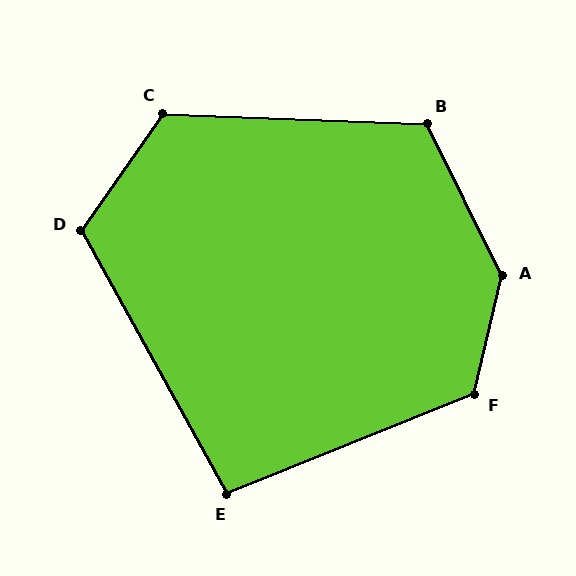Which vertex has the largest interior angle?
A, at approximately 140 degrees.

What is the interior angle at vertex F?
Approximately 125 degrees (obtuse).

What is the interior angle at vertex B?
Approximately 119 degrees (obtuse).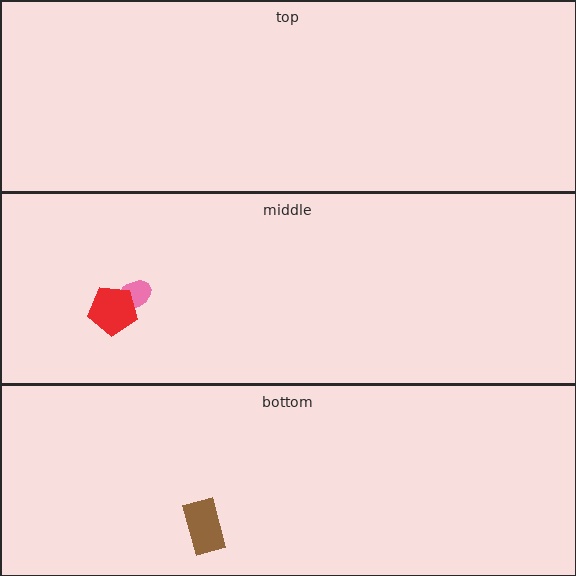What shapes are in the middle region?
The pink ellipse, the red pentagon.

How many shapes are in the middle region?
2.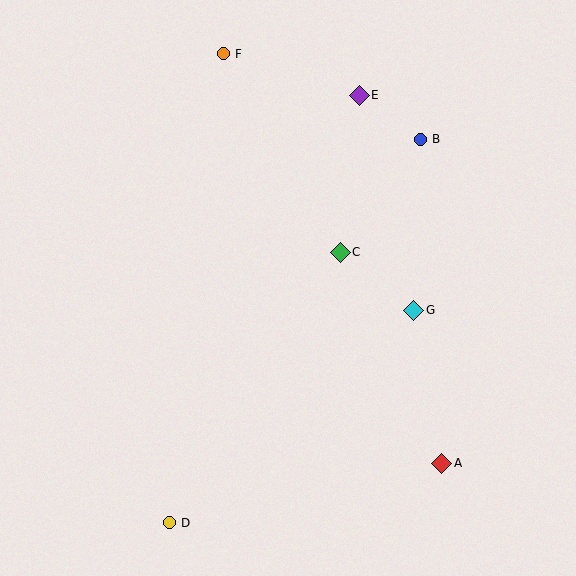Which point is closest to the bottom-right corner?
Point A is closest to the bottom-right corner.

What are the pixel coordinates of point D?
Point D is at (169, 523).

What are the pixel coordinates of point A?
Point A is at (442, 463).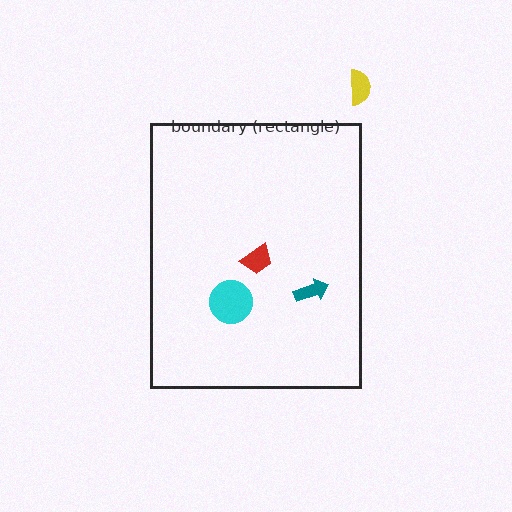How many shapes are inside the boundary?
3 inside, 1 outside.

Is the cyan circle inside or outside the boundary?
Inside.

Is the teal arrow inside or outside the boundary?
Inside.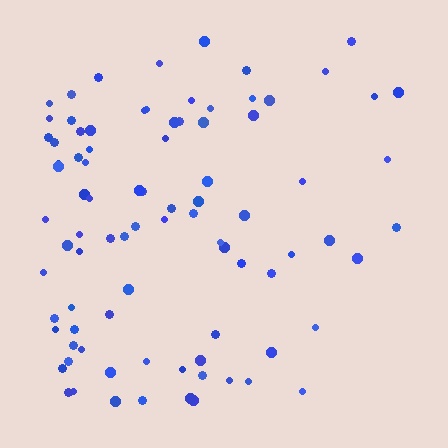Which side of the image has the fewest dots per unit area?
The right.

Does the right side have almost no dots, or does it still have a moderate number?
Still a moderate number, just noticeably fewer than the left.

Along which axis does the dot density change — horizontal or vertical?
Horizontal.